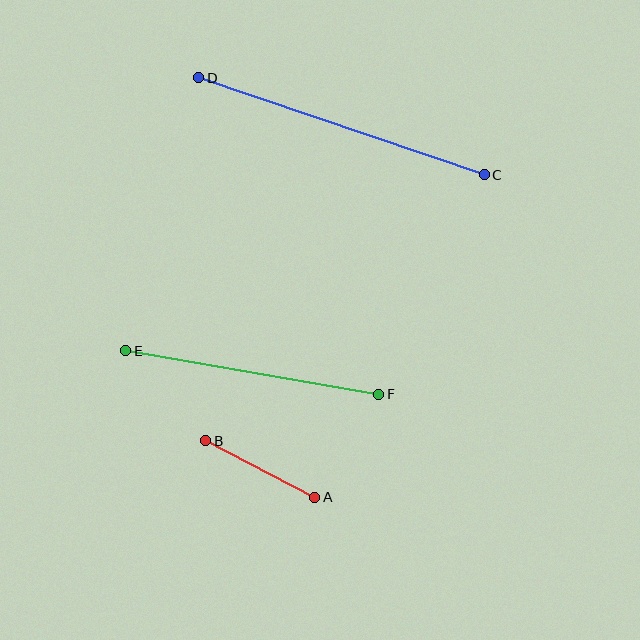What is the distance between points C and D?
The distance is approximately 302 pixels.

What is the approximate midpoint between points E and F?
The midpoint is at approximately (252, 373) pixels.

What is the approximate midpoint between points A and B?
The midpoint is at approximately (260, 469) pixels.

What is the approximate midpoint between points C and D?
The midpoint is at approximately (341, 126) pixels.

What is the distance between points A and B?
The distance is approximately 123 pixels.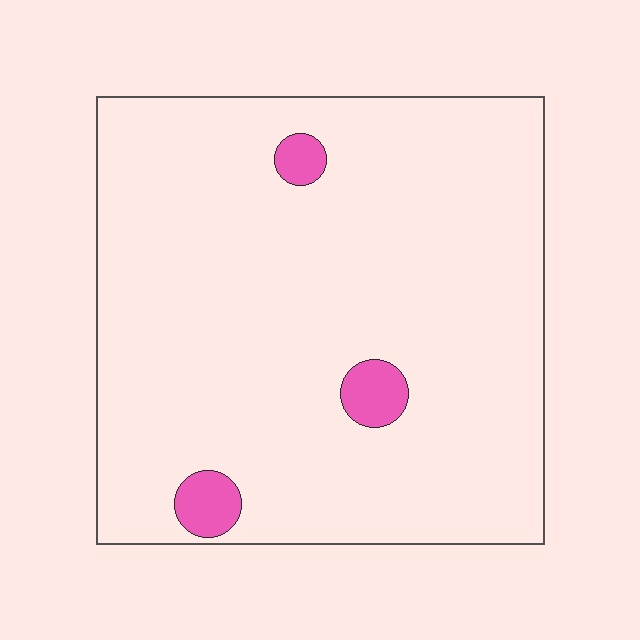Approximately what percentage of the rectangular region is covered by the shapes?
Approximately 5%.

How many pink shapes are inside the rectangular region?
3.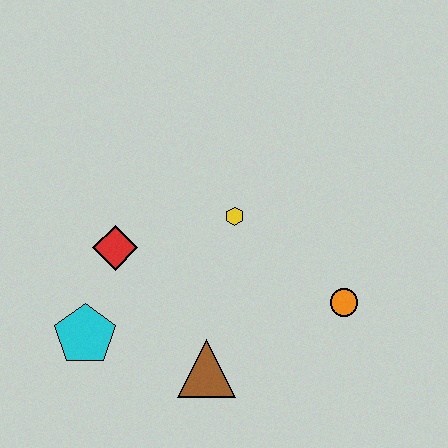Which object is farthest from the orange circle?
The cyan pentagon is farthest from the orange circle.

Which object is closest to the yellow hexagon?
The red diamond is closest to the yellow hexagon.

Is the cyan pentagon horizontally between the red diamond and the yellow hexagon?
No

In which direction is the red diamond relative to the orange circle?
The red diamond is to the left of the orange circle.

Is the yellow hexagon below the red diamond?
No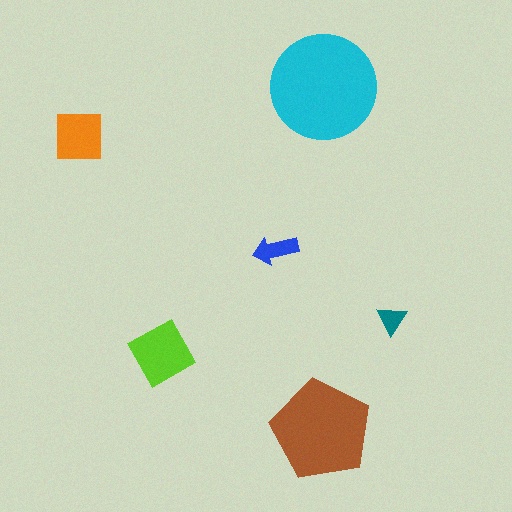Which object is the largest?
The cyan circle.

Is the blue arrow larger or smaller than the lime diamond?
Smaller.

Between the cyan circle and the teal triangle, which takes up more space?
The cyan circle.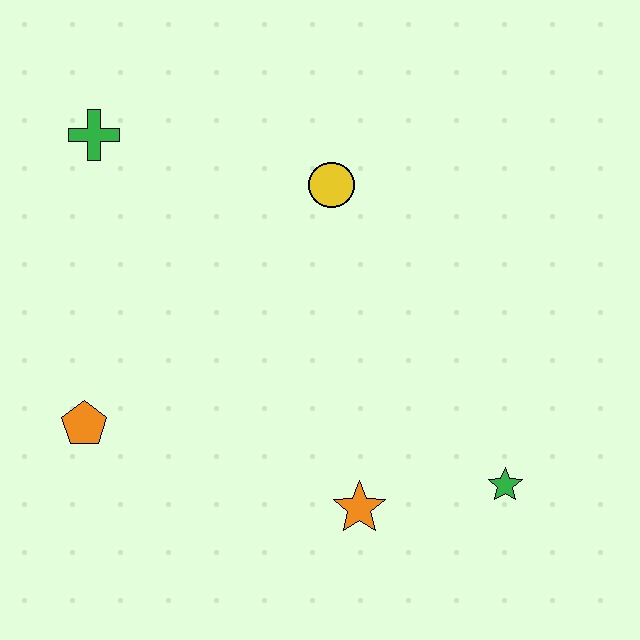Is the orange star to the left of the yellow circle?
No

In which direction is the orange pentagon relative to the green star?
The orange pentagon is to the left of the green star.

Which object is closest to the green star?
The orange star is closest to the green star.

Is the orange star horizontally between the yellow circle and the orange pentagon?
No